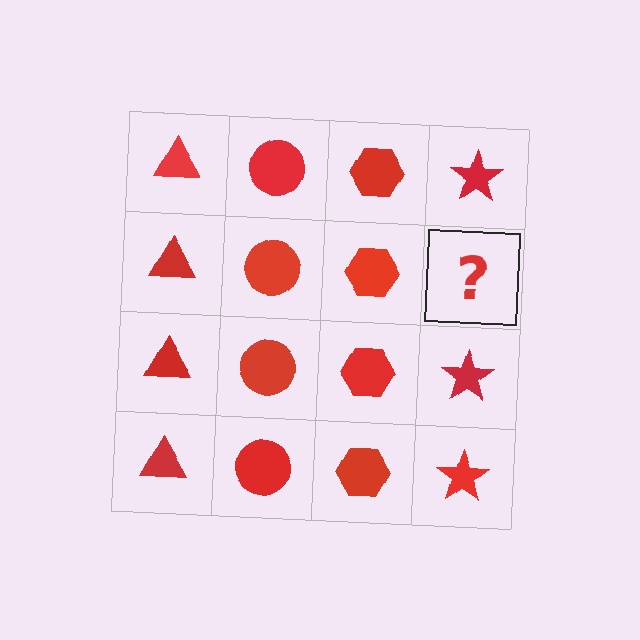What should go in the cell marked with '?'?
The missing cell should contain a red star.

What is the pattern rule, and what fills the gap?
The rule is that each column has a consistent shape. The gap should be filled with a red star.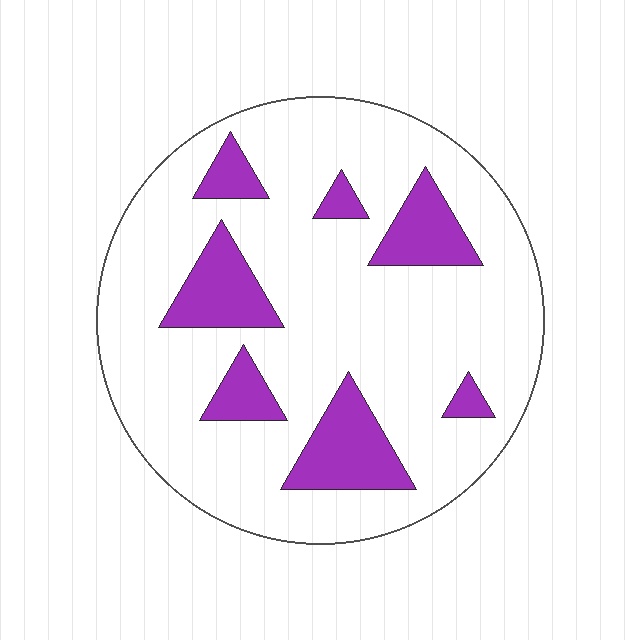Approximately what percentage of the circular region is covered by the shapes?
Approximately 20%.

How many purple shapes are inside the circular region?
7.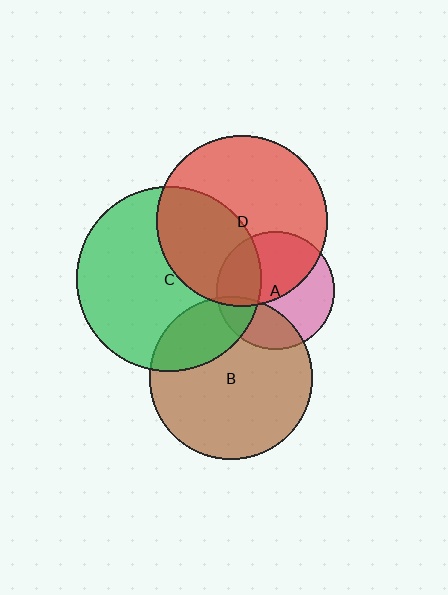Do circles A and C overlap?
Yes.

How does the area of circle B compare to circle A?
Approximately 1.9 times.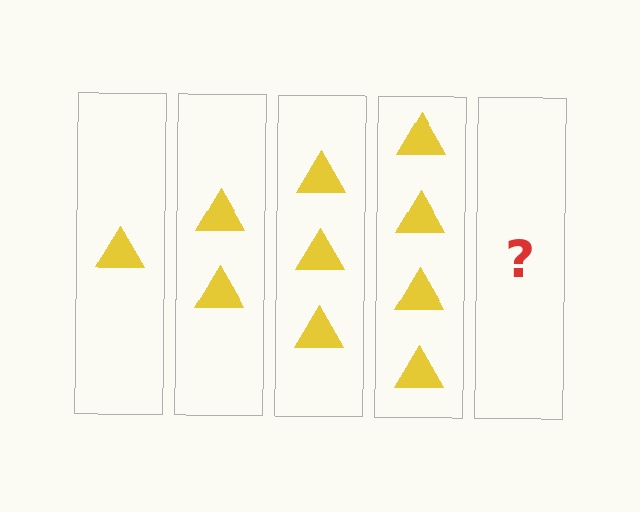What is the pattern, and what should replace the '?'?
The pattern is that each step adds one more triangle. The '?' should be 5 triangles.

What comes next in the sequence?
The next element should be 5 triangles.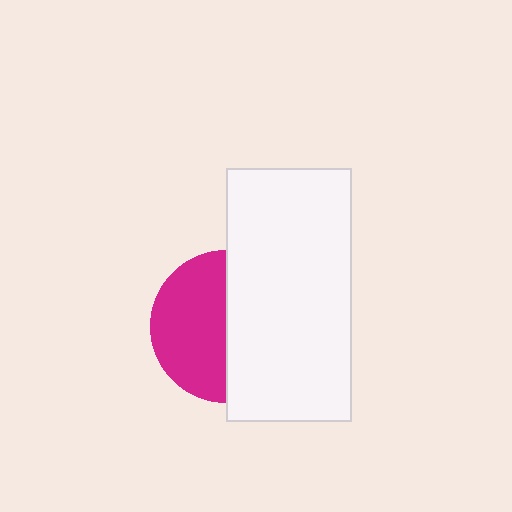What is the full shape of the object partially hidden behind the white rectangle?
The partially hidden object is a magenta circle.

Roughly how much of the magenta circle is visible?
About half of it is visible (roughly 49%).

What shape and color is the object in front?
The object in front is a white rectangle.